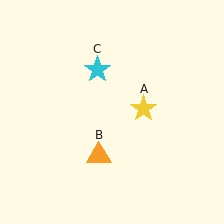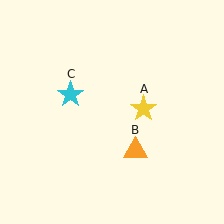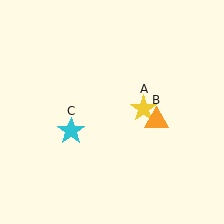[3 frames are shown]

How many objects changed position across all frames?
2 objects changed position: orange triangle (object B), cyan star (object C).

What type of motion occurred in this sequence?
The orange triangle (object B), cyan star (object C) rotated counterclockwise around the center of the scene.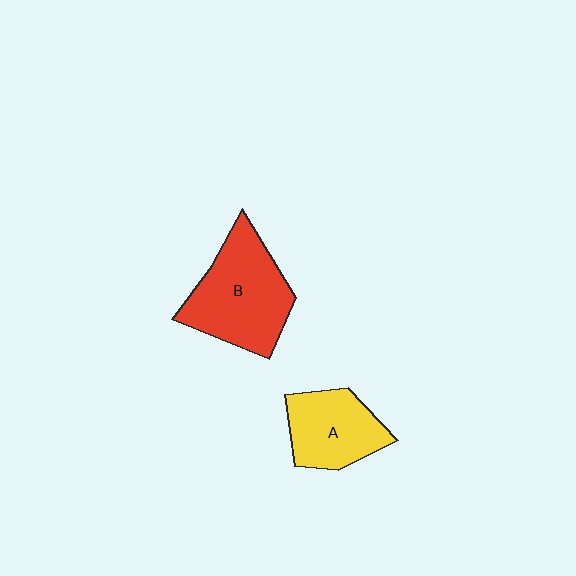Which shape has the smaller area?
Shape A (yellow).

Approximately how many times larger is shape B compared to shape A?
Approximately 1.4 times.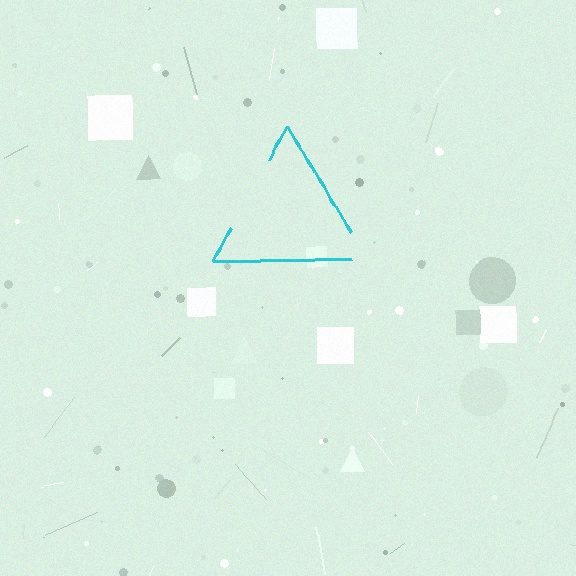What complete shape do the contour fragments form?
The contour fragments form a triangle.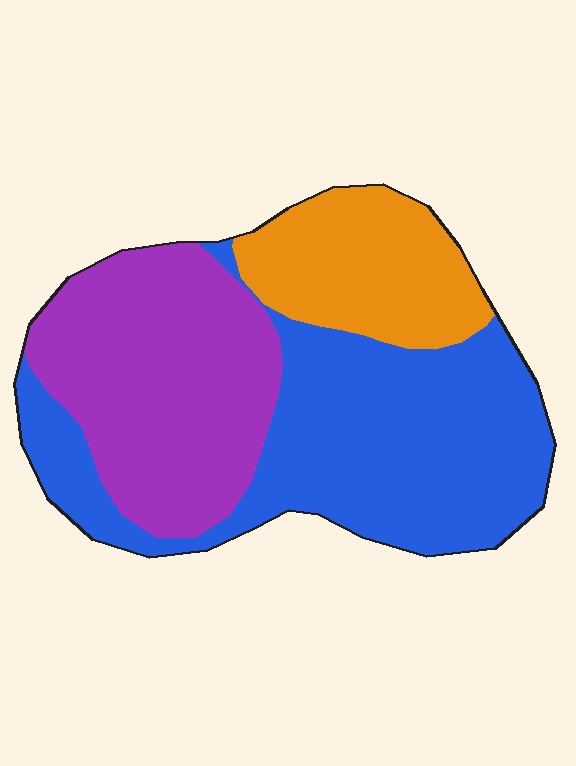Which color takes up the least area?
Orange, at roughly 20%.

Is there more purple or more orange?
Purple.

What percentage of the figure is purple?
Purple takes up about one third (1/3) of the figure.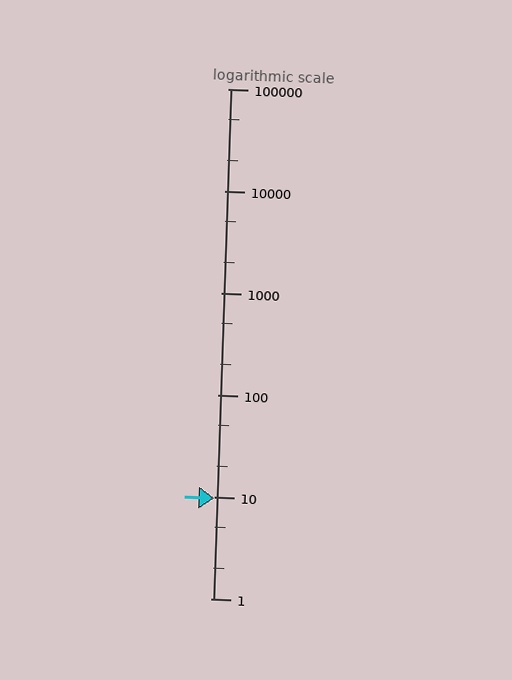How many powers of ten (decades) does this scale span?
The scale spans 5 decades, from 1 to 100000.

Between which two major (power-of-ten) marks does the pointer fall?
The pointer is between 1 and 10.